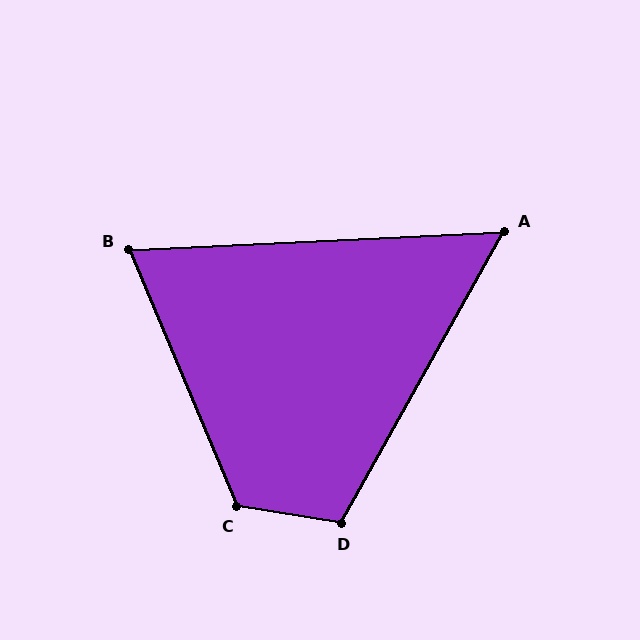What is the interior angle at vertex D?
Approximately 110 degrees (obtuse).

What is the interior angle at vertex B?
Approximately 70 degrees (acute).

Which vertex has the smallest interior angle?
A, at approximately 58 degrees.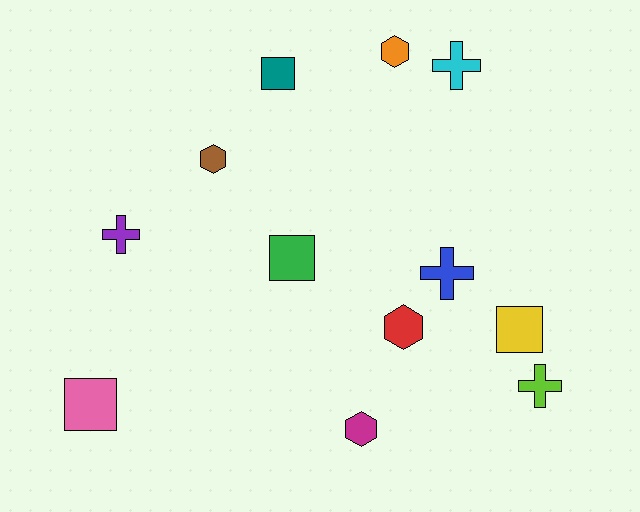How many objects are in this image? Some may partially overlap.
There are 12 objects.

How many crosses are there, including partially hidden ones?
There are 4 crosses.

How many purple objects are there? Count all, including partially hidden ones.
There is 1 purple object.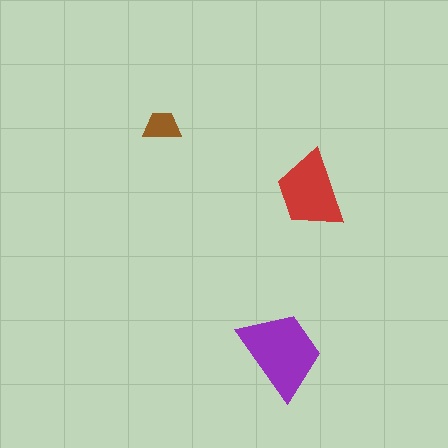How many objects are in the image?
There are 3 objects in the image.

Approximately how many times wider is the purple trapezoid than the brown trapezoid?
About 2.5 times wider.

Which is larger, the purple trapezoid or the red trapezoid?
The purple one.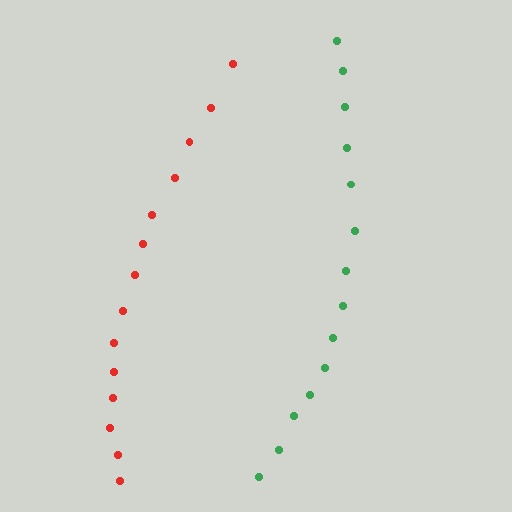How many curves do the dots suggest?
There are 2 distinct paths.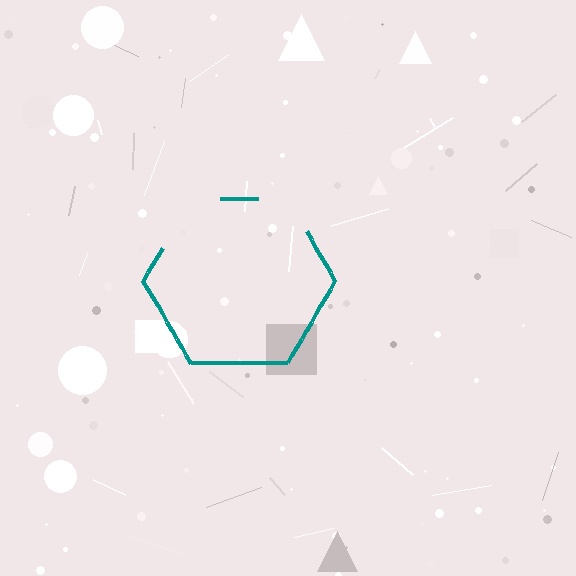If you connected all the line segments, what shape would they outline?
They would outline a hexagon.